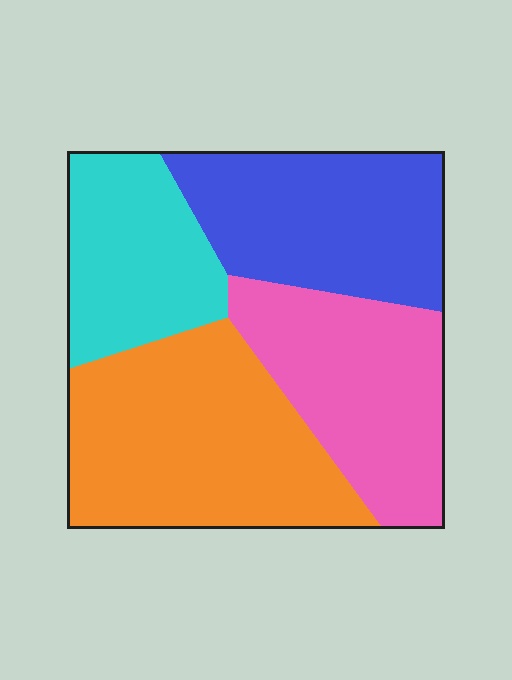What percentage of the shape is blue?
Blue covers 25% of the shape.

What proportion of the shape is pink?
Pink takes up about one quarter (1/4) of the shape.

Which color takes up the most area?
Orange, at roughly 30%.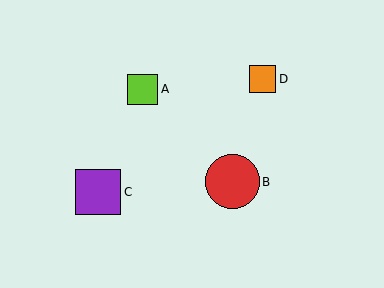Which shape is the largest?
The red circle (labeled B) is the largest.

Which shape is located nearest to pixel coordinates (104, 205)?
The purple square (labeled C) at (98, 192) is nearest to that location.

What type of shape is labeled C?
Shape C is a purple square.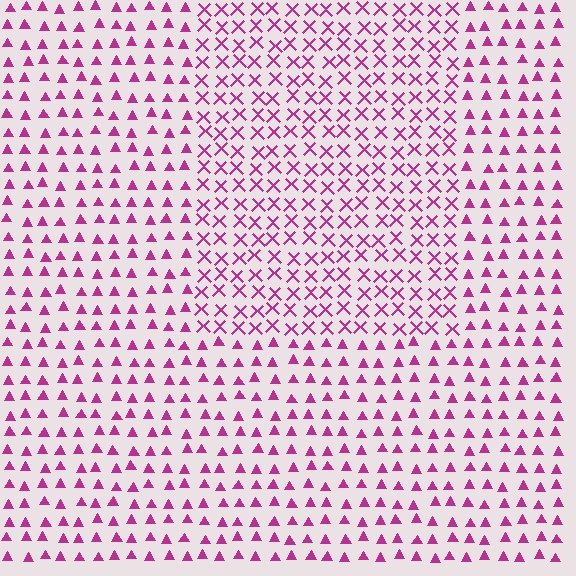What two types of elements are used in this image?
The image uses X marks inside the rectangle region and triangles outside it.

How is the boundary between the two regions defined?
The boundary is defined by a change in element shape: X marks inside vs. triangles outside. All elements share the same color and spacing.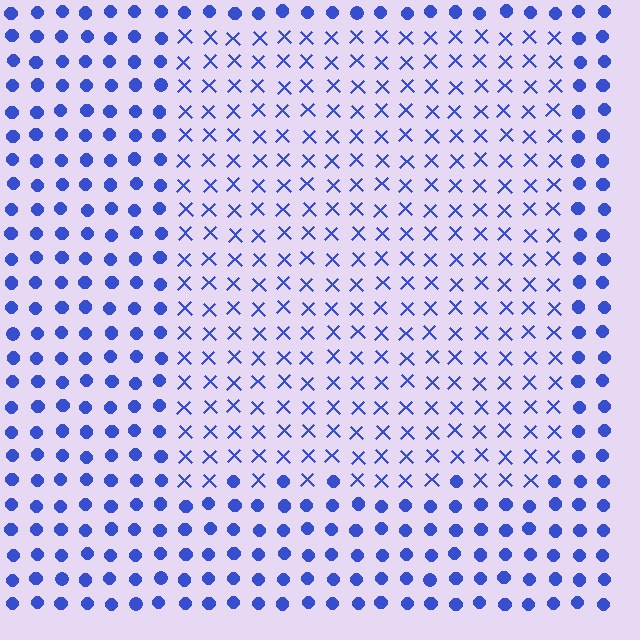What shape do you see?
I see a rectangle.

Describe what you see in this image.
The image is filled with small blue elements arranged in a uniform grid. A rectangle-shaped region contains X marks, while the surrounding area contains circles. The boundary is defined purely by the change in element shape.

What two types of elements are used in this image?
The image uses X marks inside the rectangle region and circles outside it.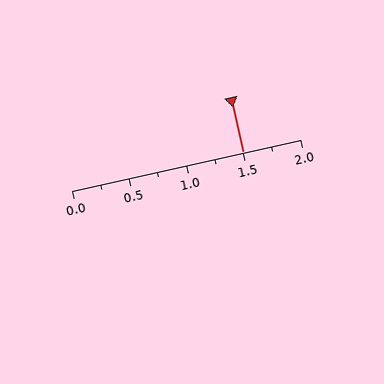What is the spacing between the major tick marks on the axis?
The major ticks are spaced 0.5 apart.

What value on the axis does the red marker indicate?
The marker indicates approximately 1.5.